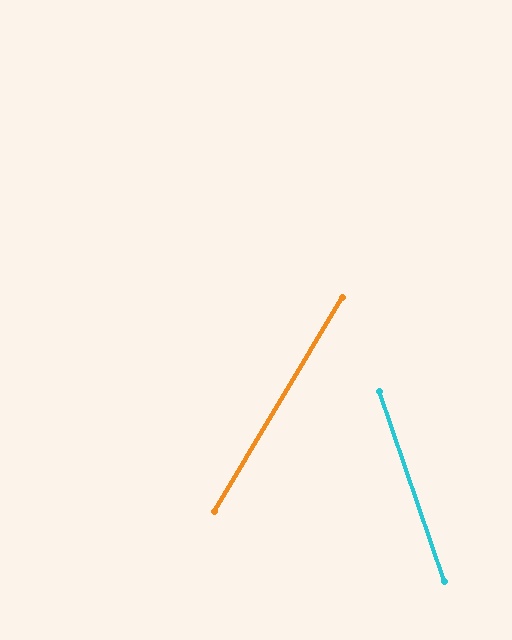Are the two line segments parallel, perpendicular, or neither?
Neither parallel nor perpendicular — they differ by about 50°.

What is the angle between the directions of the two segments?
Approximately 50 degrees.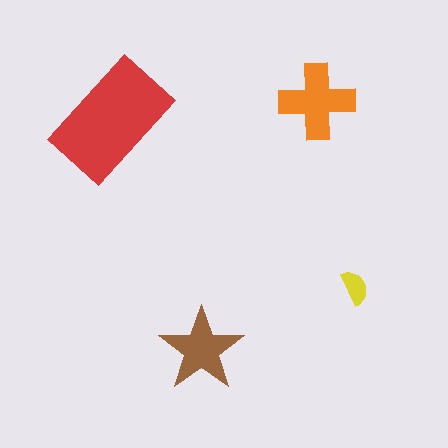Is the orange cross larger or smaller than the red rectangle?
Smaller.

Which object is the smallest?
The yellow semicircle.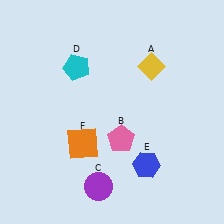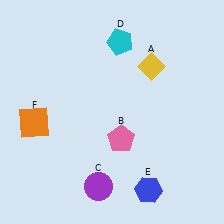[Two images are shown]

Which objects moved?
The objects that moved are: the cyan pentagon (D), the blue hexagon (E), the orange square (F).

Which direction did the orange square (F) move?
The orange square (F) moved left.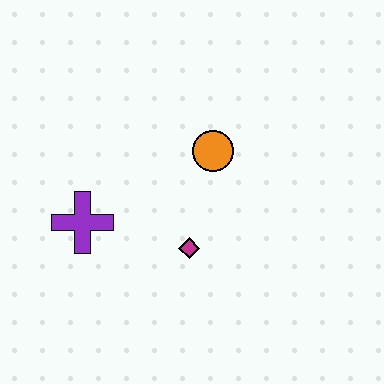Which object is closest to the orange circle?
The magenta diamond is closest to the orange circle.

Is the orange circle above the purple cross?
Yes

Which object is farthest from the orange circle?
The purple cross is farthest from the orange circle.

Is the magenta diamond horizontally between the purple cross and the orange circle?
Yes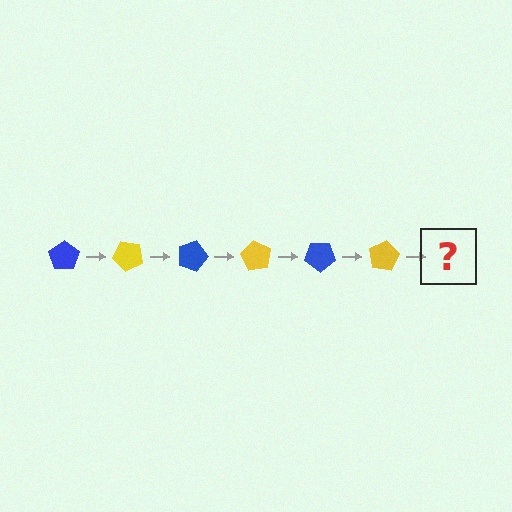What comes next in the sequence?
The next element should be a blue pentagon, rotated 270 degrees from the start.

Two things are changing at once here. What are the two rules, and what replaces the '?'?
The two rules are that it rotates 45 degrees each step and the color cycles through blue and yellow. The '?' should be a blue pentagon, rotated 270 degrees from the start.